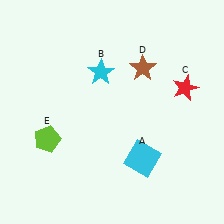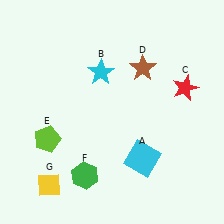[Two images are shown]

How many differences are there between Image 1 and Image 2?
There are 2 differences between the two images.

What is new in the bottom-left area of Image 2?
A yellow diamond (G) was added in the bottom-left area of Image 2.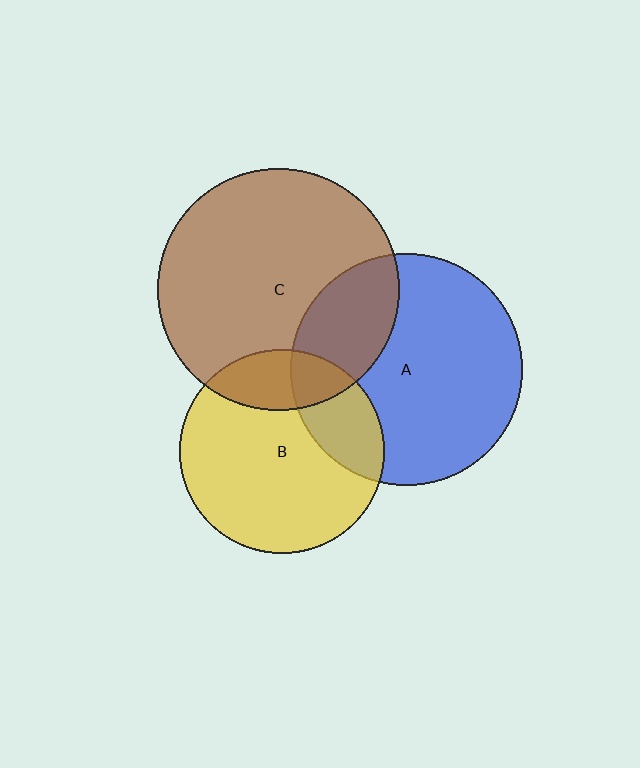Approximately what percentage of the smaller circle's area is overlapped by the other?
Approximately 25%.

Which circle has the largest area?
Circle C (brown).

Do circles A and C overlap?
Yes.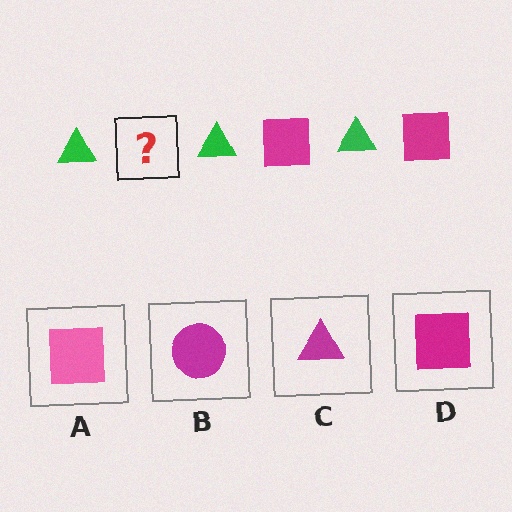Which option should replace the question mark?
Option D.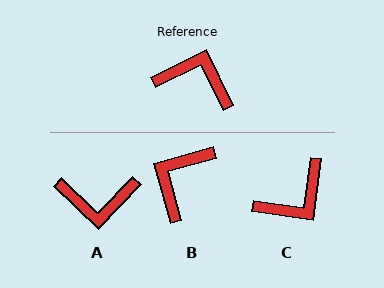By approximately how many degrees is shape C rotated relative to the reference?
Approximately 125 degrees clockwise.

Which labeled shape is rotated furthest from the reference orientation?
A, about 160 degrees away.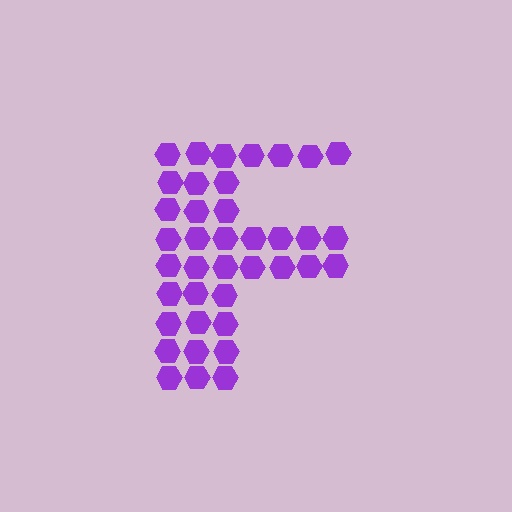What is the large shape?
The large shape is the letter F.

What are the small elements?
The small elements are hexagons.